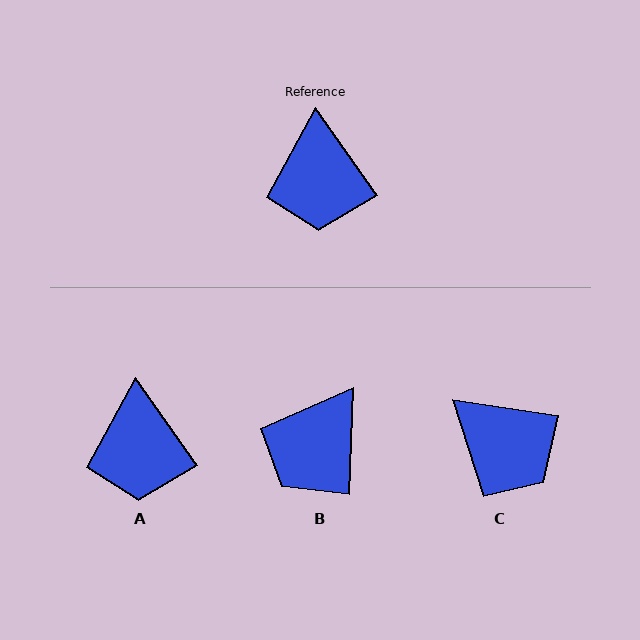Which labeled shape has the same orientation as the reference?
A.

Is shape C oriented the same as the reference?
No, it is off by about 46 degrees.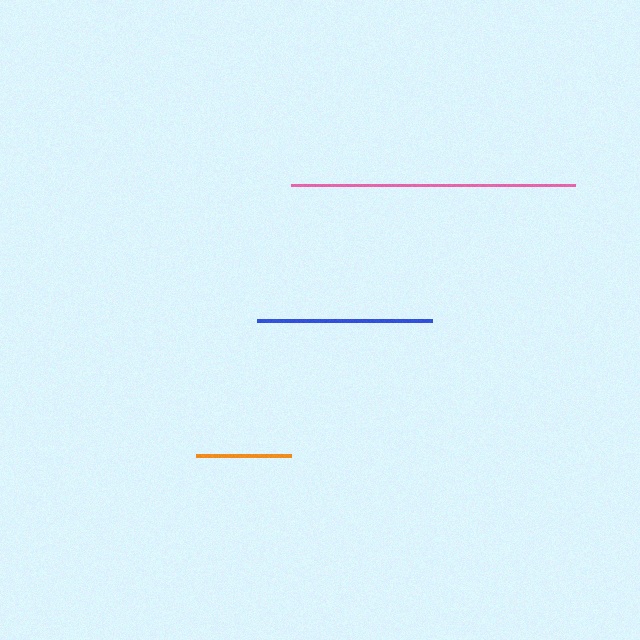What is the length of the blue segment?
The blue segment is approximately 175 pixels long.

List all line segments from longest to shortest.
From longest to shortest: pink, blue, orange.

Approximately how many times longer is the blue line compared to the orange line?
The blue line is approximately 1.8 times the length of the orange line.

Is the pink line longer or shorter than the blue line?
The pink line is longer than the blue line.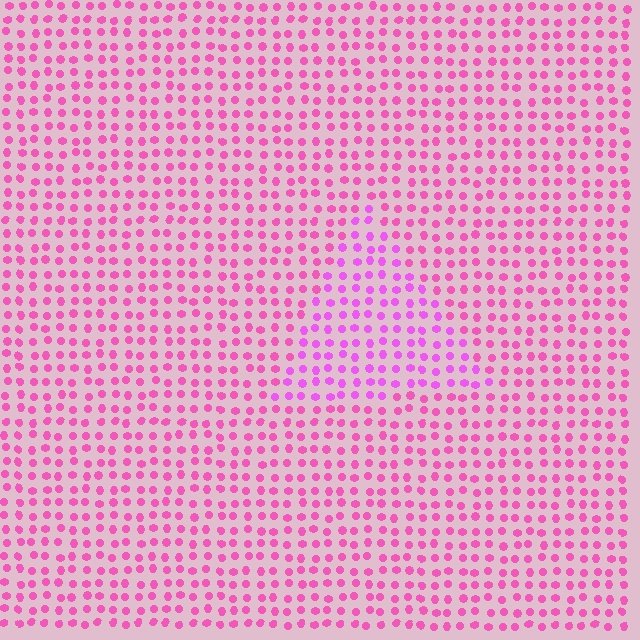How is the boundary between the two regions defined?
The boundary is defined purely by a slight shift in hue (about 24 degrees). Spacing, size, and orientation are identical on both sides.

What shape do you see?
I see a triangle.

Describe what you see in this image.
The image is filled with small pink elements in a uniform arrangement. A triangle-shaped region is visible where the elements are tinted to a slightly different hue, forming a subtle color boundary.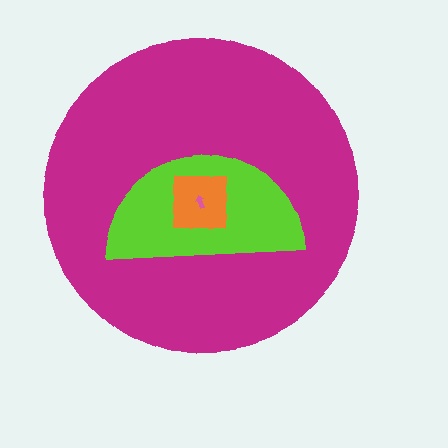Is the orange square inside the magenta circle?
Yes.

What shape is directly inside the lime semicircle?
The orange square.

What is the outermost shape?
The magenta circle.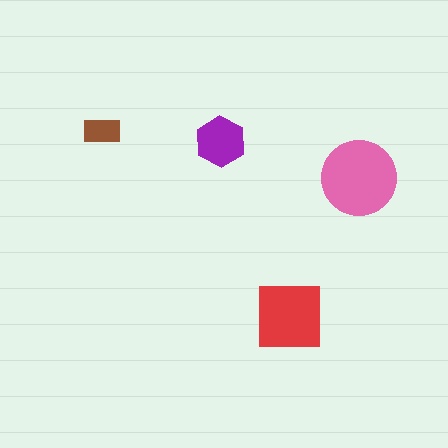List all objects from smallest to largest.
The brown rectangle, the purple hexagon, the red square, the pink circle.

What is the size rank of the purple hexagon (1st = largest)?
3rd.